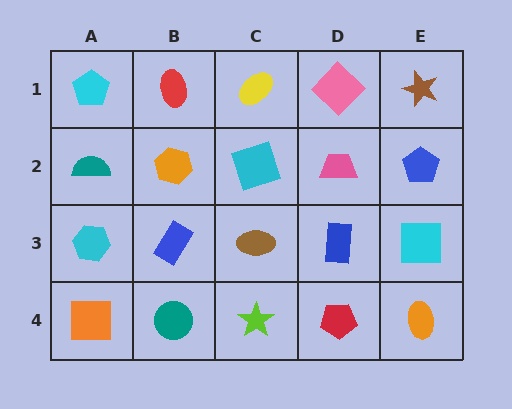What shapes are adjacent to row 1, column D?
A pink trapezoid (row 2, column D), a yellow ellipse (row 1, column C), a brown star (row 1, column E).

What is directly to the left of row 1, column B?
A cyan pentagon.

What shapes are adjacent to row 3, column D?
A pink trapezoid (row 2, column D), a red pentagon (row 4, column D), a brown ellipse (row 3, column C), a cyan square (row 3, column E).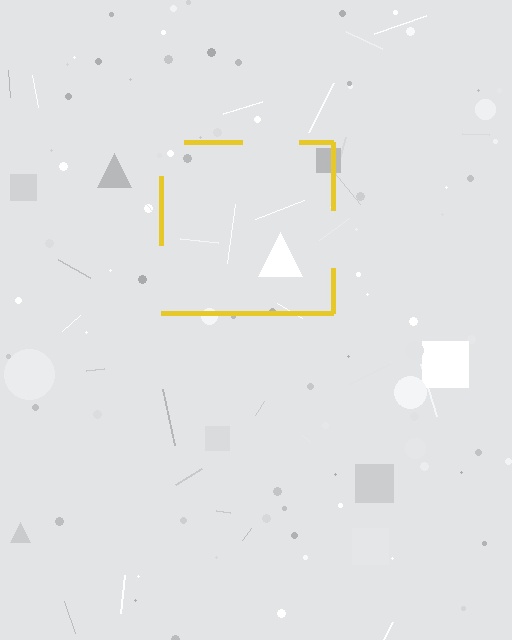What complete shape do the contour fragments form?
The contour fragments form a square.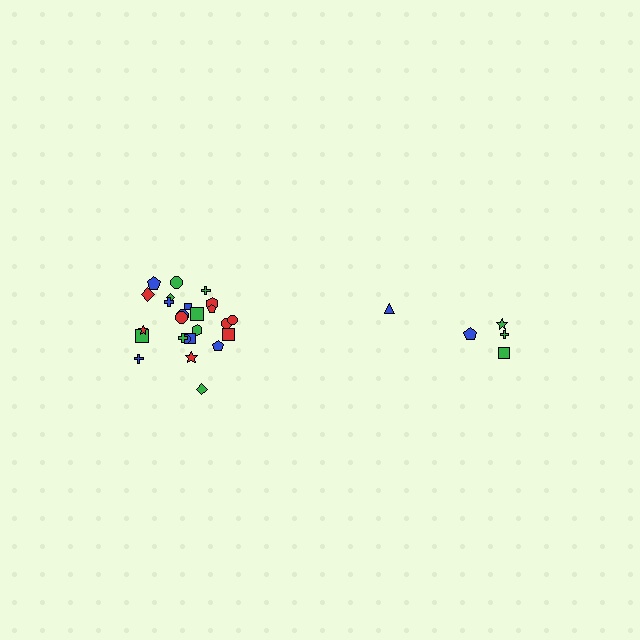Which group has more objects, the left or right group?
The left group.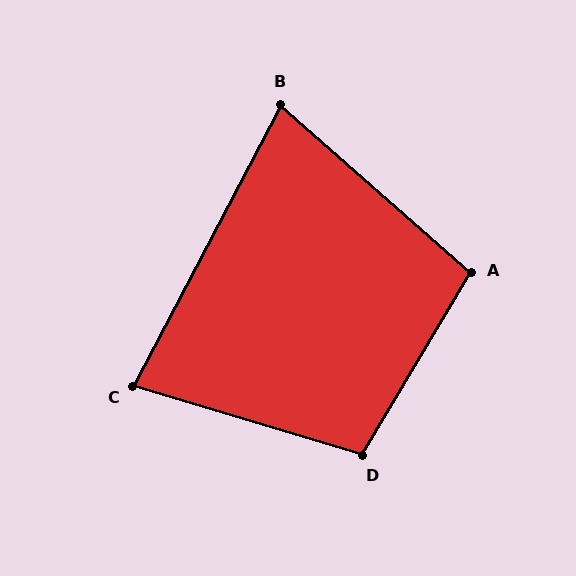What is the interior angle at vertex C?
Approximately 79 degrees (acute).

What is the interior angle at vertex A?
Approximately 101 degrees (obtuse).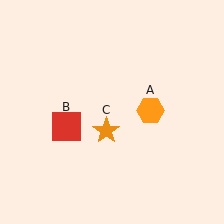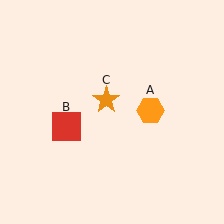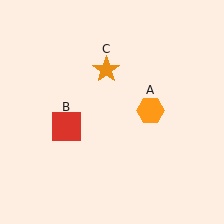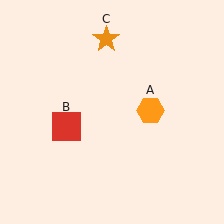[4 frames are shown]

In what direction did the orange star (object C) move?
The orange star (object C) moved up.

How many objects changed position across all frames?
1 object changed position: orange star (object C).